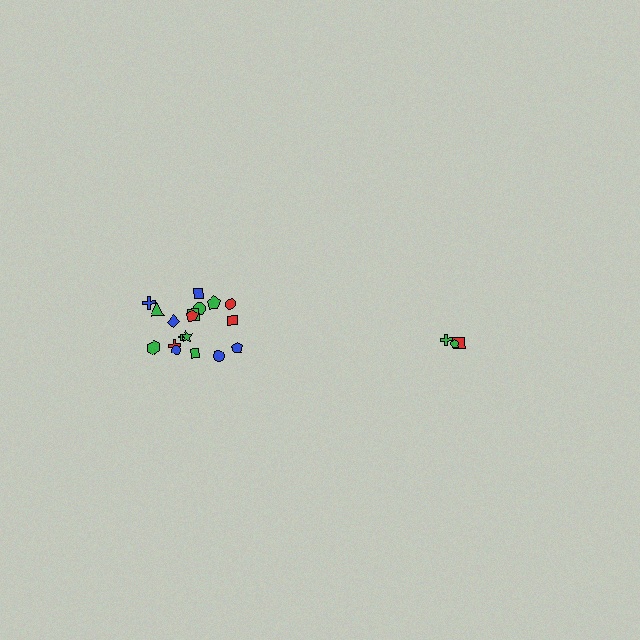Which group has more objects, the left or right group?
The left group.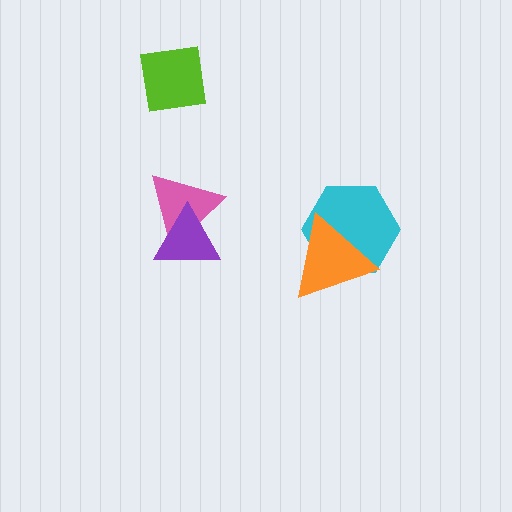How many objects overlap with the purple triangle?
1 object overlaps with the purple triangle.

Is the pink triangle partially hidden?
Yes, it is partially covered by another shape.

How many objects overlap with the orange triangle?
1 object overlaps with the orange triangle.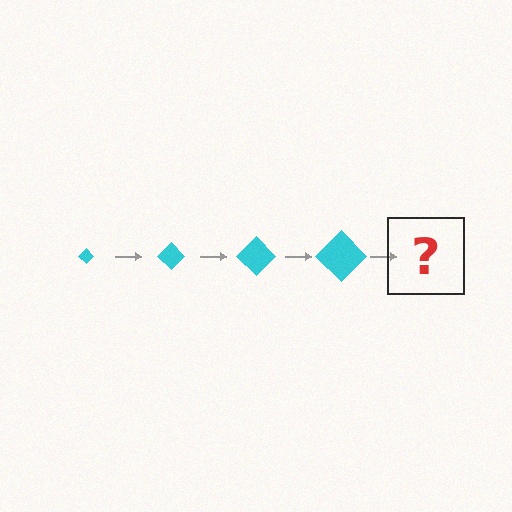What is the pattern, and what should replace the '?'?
The pattern is that the diamond gets progressively larger each step. The '?' should be a cyan diamond, larger than the previous one.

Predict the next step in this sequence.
The next step is a cyan diamond, larger than the previous one.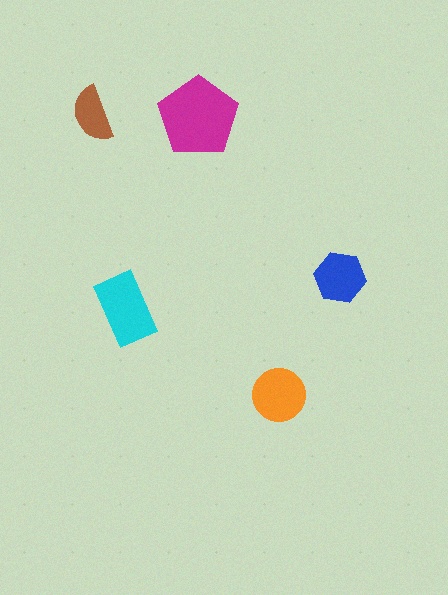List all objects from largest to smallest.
The magenta pentagon, the cyan rectangle, the orange circle, the blue hexagon, the brown semicircle.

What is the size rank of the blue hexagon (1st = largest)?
4th.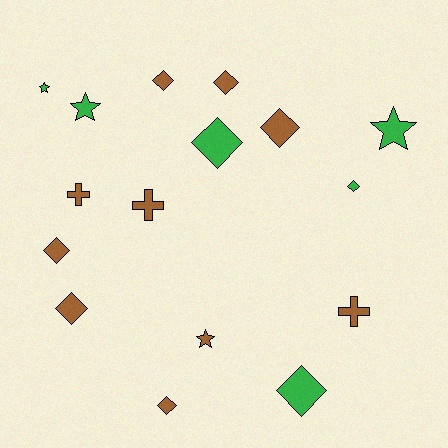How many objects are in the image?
There are 16 objects.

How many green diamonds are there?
There are 3 green diamonds.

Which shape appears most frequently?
Diamond, with 9 objects.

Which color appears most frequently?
Brown, with 10 objects.